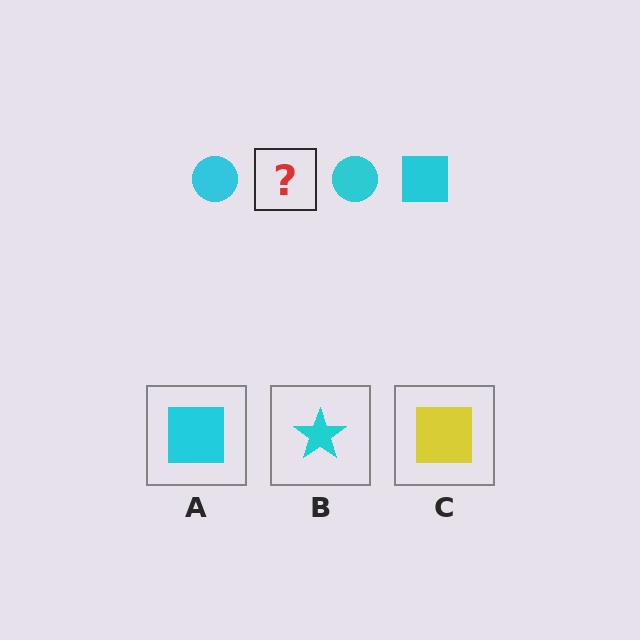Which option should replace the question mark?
Option A.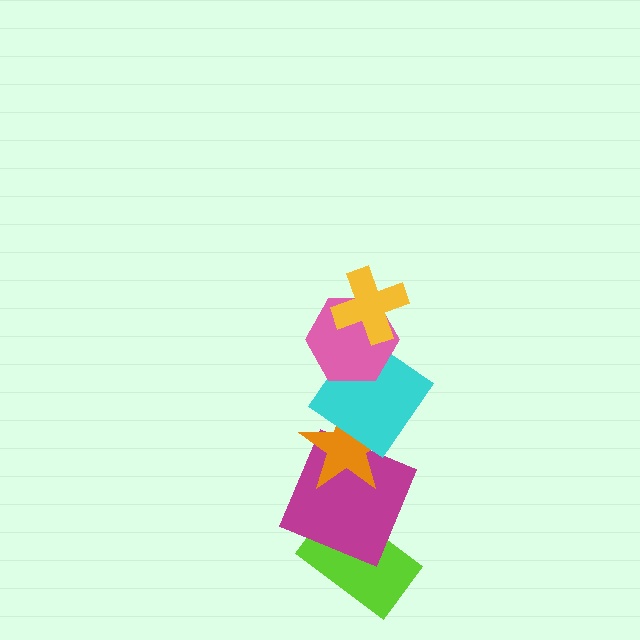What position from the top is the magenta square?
The magenta square is 5th from the top.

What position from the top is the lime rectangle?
The lime rectangle is 6th from the top.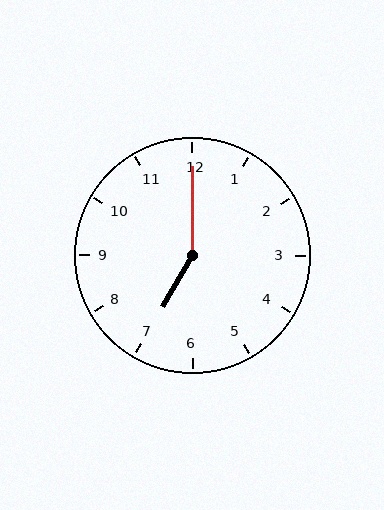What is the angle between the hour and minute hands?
Approximately 150 degrees.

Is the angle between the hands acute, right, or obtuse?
It is obtuse.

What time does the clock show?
7:00.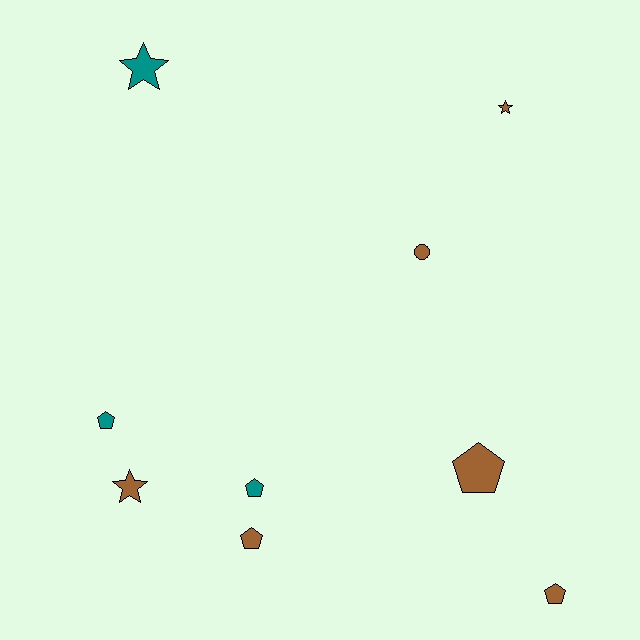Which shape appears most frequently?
Pentagon, with 5 objects.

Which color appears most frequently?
Brown, with 6 objects.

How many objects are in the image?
There are 9 objects.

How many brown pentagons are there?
There are 3 brown pentagons.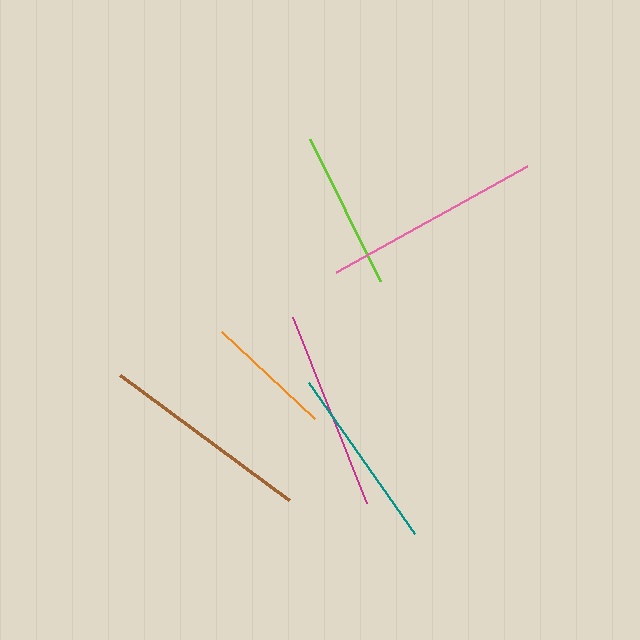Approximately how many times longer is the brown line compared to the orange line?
The brown line is approximately 1.6 times the length of the orange line.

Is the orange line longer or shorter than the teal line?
The teal line is longer than the orange line.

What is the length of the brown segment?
The brown segment is approximately 210 pixels long.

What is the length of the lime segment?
The lime segment is approximately 159 pixels long.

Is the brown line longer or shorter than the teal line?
The brown line is longer than the teal line.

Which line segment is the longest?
The pink line is the longest at approximately 218 pixels.